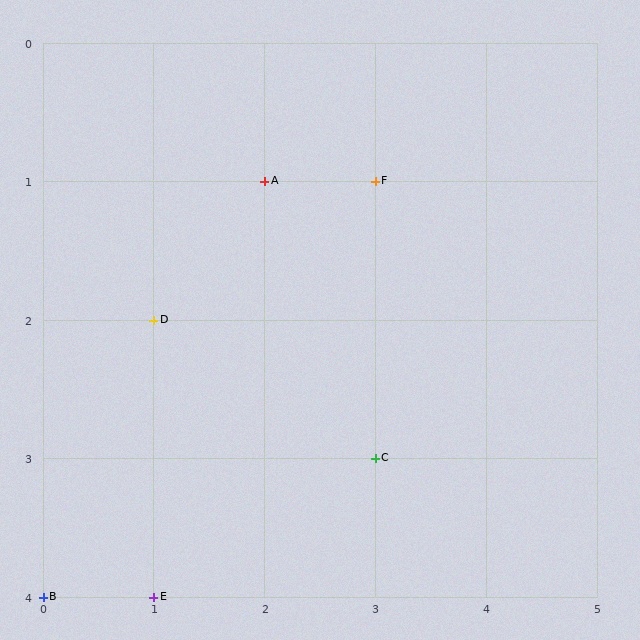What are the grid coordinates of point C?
Point C is at grid coordinates (3, 3).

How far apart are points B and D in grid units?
Points B and D are 1 column and 2 rows apart (about 2.2 grid units diagonally).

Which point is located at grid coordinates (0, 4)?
Point B is at (0, 4).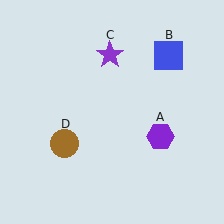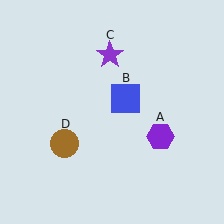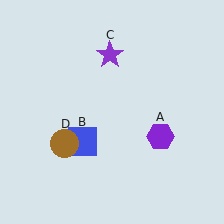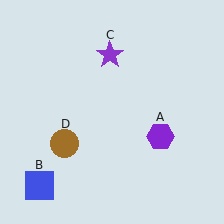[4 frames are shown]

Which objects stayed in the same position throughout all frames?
Purple hexagon (object A) and purple star (object C) and brown circle (object D) remained stationary.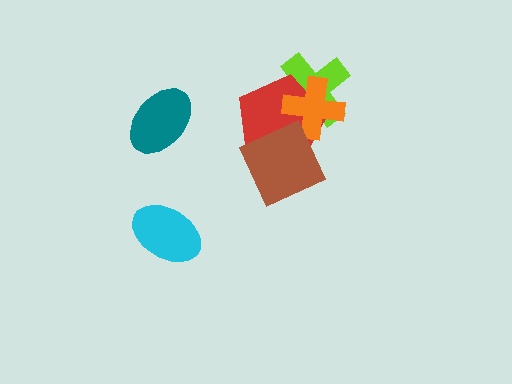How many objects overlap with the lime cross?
2 objects overlap with the lime cross.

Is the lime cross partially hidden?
Yes, it is partially covered by another shape.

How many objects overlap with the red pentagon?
3 objects overlap with the red pentagon.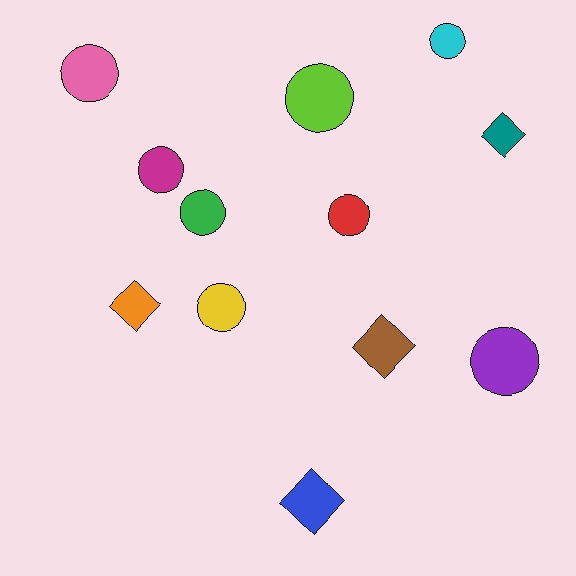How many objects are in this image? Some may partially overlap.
There are 12 objects.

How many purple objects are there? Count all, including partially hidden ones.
There is 1 purple object.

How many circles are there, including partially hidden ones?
There are 8 circles.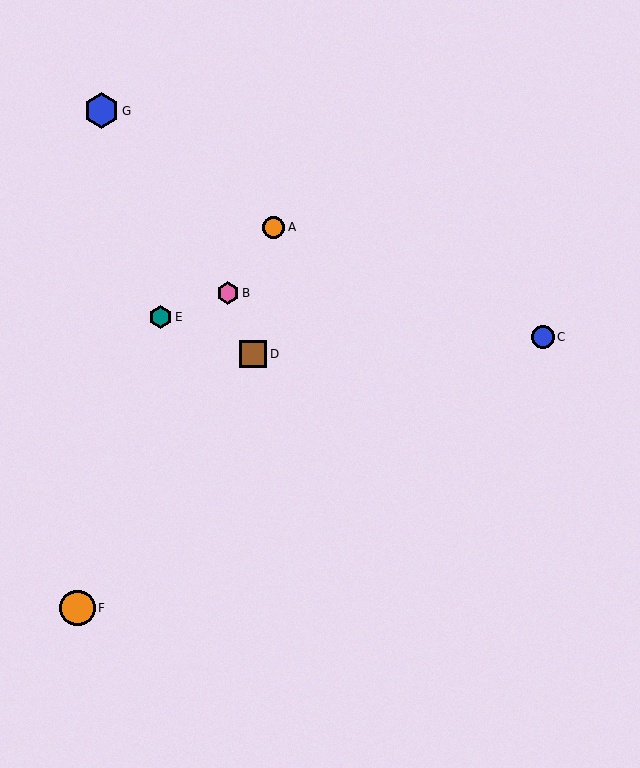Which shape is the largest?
The blue hexagon (labeled G) is the largest.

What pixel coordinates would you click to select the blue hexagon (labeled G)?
Click at (101, 111) to select the blue hexagon G.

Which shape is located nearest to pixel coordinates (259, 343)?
The brown square (labeled D) at (253, 354) is nearest to that location.